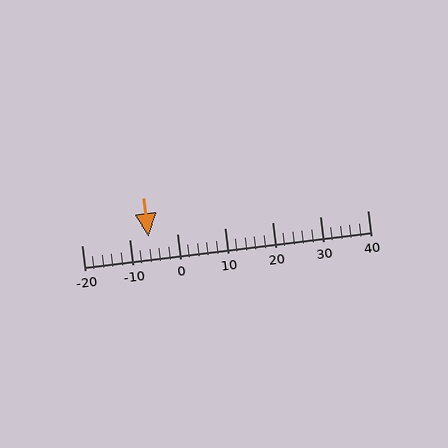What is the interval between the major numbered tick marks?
The major tick marks are spaced 10 units apart.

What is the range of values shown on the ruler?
The ruler shows values from -20 to 40.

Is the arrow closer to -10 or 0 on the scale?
The arrow is closer to -10.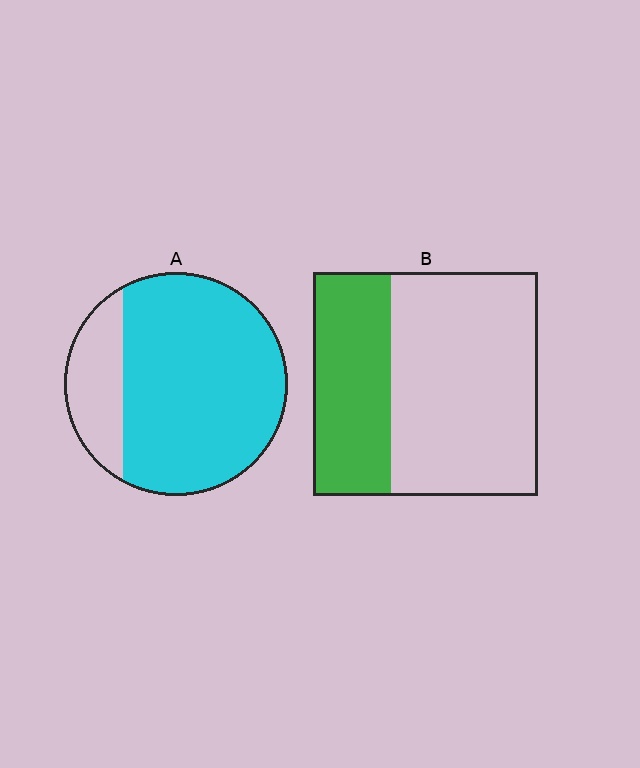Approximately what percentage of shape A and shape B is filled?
A is approximately 80% and B is approximately 35%.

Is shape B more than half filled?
No.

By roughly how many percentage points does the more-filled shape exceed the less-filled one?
By roughly 45 percentage points (A over B).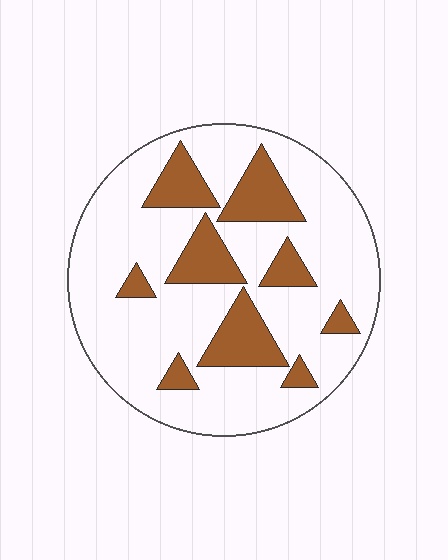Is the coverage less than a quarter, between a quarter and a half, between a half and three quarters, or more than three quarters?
Less than a quarter.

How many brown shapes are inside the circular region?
9.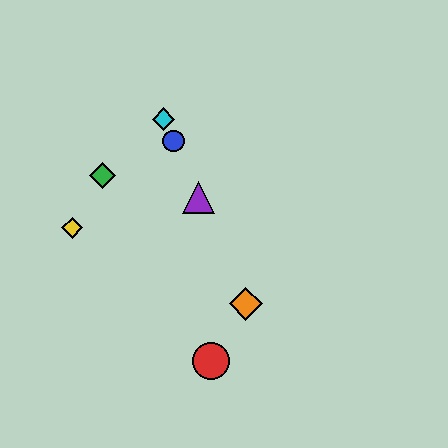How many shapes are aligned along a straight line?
4 shapes (the blue circle, the purple triangle, the orange diamond, the cyan diamond) are aligned along a straight line.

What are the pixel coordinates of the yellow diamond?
The yellow diamond is at (72, 228).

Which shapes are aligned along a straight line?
The blue circle, the purple triangle, the orange diamond, the cyan diamond are aligned along a straight line.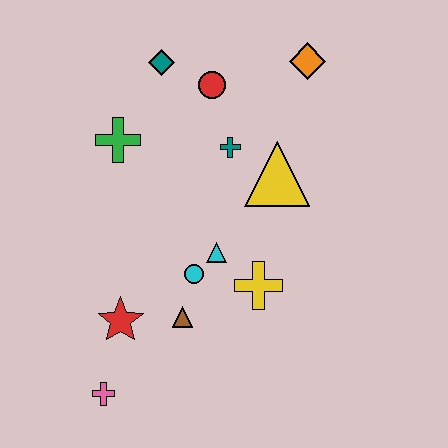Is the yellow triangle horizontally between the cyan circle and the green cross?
No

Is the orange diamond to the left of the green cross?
No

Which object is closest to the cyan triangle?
The cyan circle is closest to the cyan triangle.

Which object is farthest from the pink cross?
The orange diamond is farthest from the pink cross.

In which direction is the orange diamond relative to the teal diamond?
The orange diamond is to the right of the teal diamond.